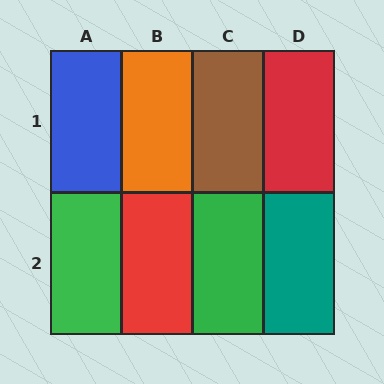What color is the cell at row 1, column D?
Red.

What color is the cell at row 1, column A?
Blue.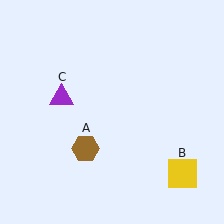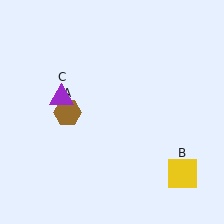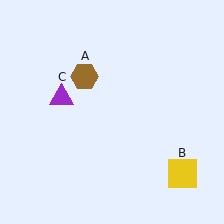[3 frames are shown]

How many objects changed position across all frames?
1 object changed position: brown hexagon (object A).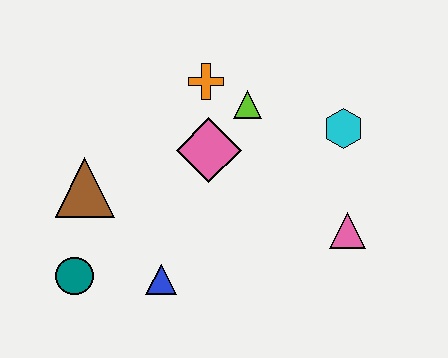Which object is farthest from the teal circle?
The cyan hexagon is farthest from the teal circle.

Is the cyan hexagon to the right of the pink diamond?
Yes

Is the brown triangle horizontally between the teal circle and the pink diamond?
Yes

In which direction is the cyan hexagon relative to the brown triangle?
The cyan hexagon is to the right of the brown triangle.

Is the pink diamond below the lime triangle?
Yes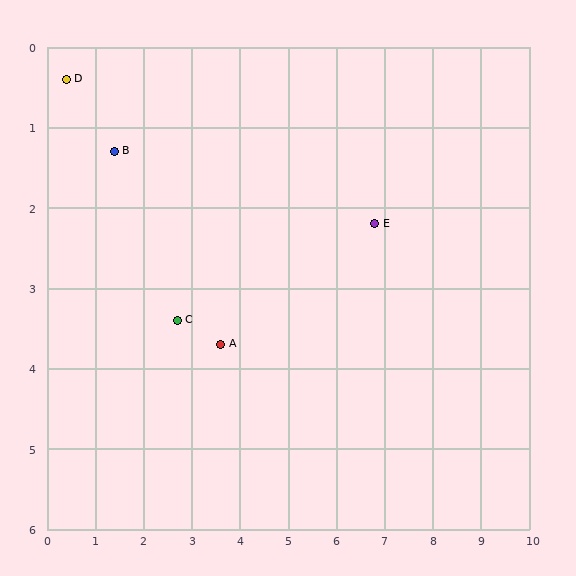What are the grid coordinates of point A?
Point A is at approximately (3.6, 3.7).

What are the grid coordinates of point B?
Point B is at approximately (1.4, 1.3).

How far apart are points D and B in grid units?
Points D and B are about 1.3 grid units apart.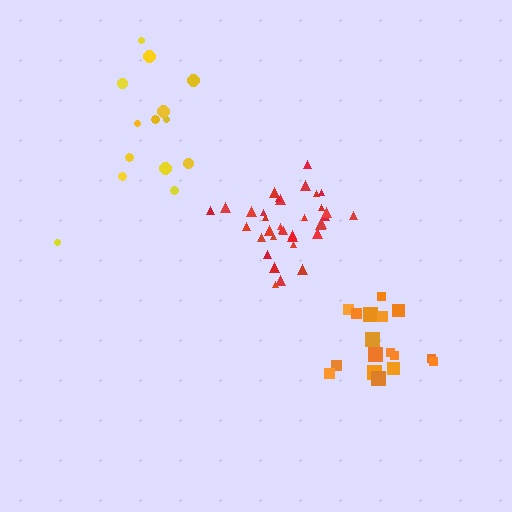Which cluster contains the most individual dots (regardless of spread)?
Red (35).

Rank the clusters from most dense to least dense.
red, orange, yellow.